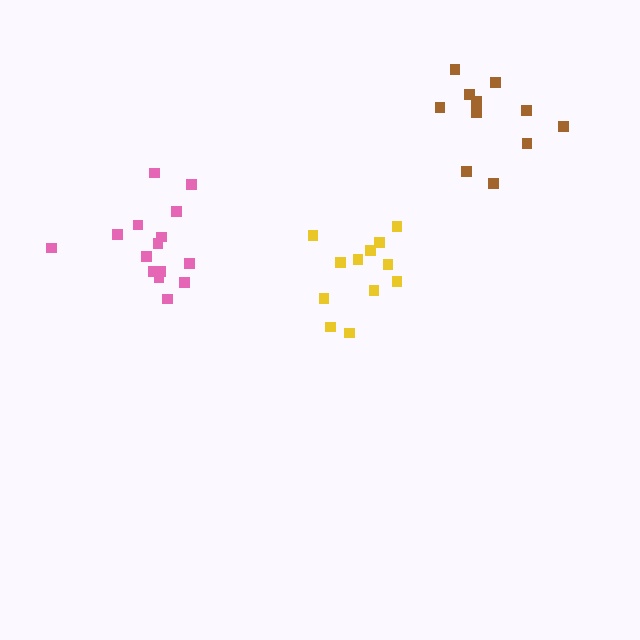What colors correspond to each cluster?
The clusters are colored: pink, yellow, brown.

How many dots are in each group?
Group 1: 15 dots, Group 2: 12 dots, Group 3: 11 dots (38 total).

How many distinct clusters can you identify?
There are 3 distinct clusters.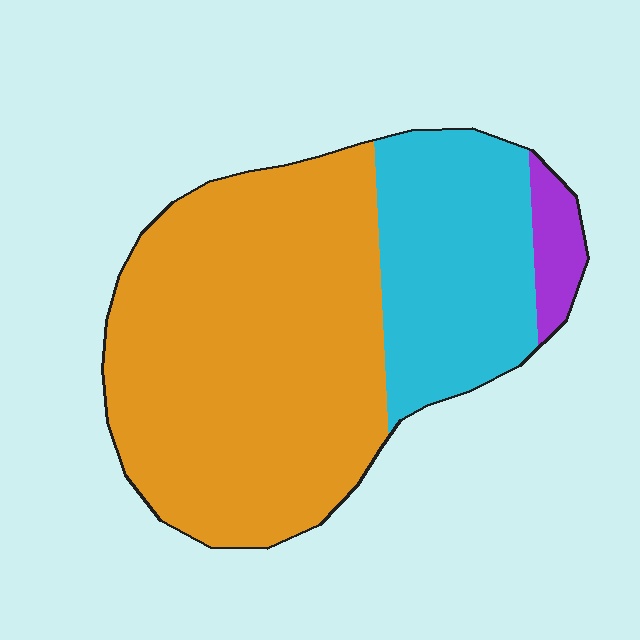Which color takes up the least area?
Purple, at roughly 5%.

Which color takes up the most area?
Orange, at roughly 65%.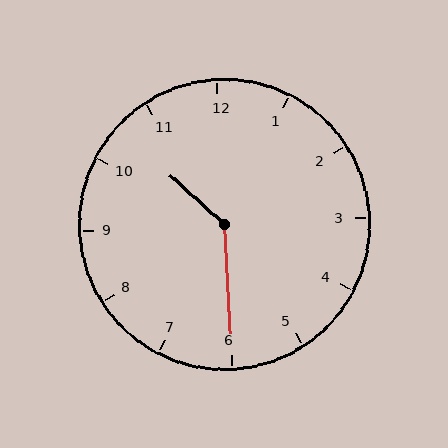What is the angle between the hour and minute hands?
Approximately 135 degrees.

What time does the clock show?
10:30.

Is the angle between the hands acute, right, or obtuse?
It is obtuse.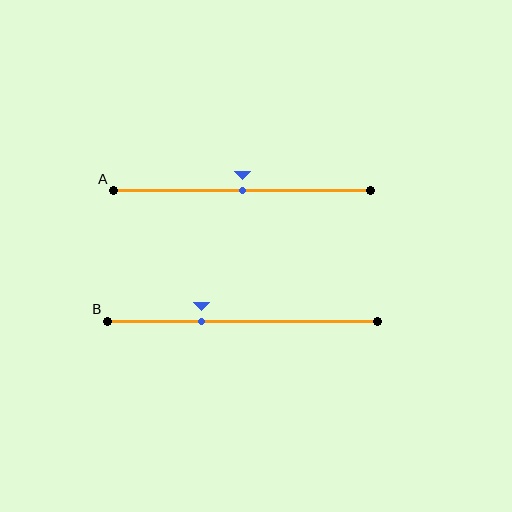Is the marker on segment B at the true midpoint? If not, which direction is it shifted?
No, the marker on segment B is shifted to the left by about 15% of the segment length.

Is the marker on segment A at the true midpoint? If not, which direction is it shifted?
Yes, the marker on segment A is at the true midpoint.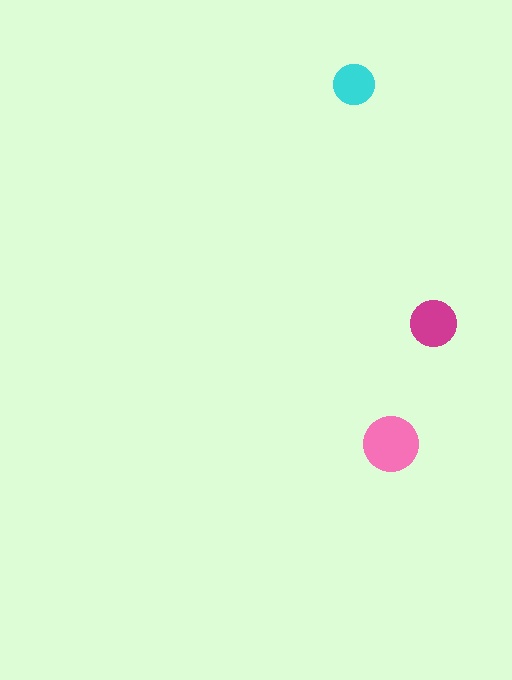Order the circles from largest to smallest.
the pink one, the magenta one, the cyan one.